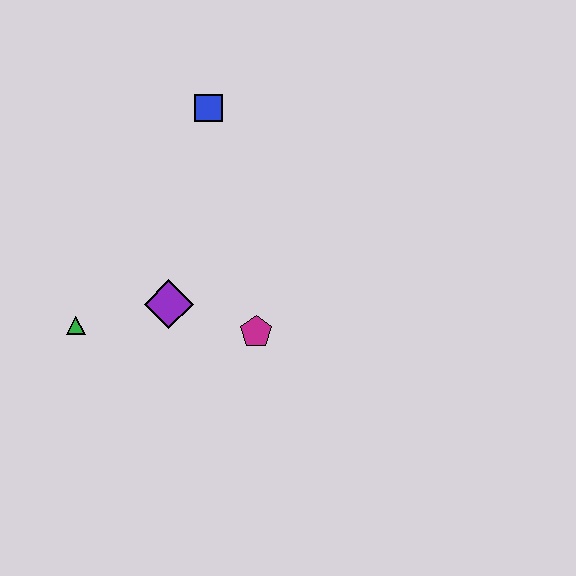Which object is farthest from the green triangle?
The blue square is farthest from the green triangle.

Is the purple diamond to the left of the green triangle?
No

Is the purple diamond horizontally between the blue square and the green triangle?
Yes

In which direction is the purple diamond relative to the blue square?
The purple diamond is below the blue square.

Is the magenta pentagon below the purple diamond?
Yes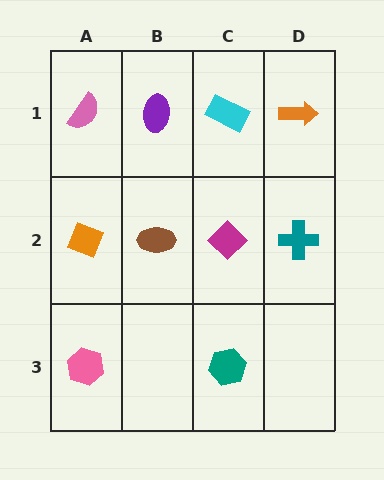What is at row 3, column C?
A teal hexagon.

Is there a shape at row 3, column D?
No, that cell is empty.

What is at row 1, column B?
A purple ellipse.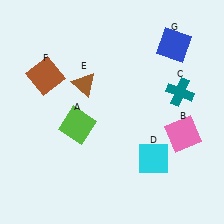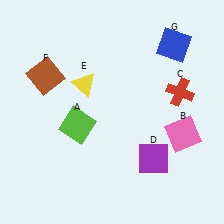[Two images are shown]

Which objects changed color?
C changed from teal to red. D changed from cyan to purple. E changed from brown to yellow.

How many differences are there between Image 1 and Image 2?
There are 3 differences between the two images.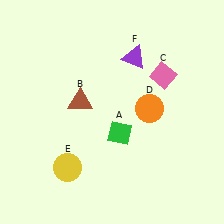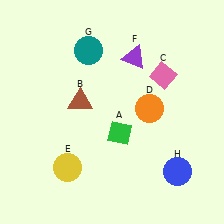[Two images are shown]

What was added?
A teal circle (G), a blue circle (H) were added in Image 2.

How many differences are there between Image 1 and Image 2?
There are 2 differences between the two images.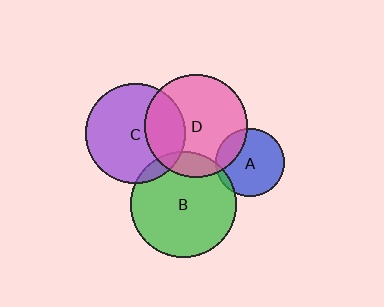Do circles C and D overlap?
Yes.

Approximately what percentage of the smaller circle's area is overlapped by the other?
Approximately 30%.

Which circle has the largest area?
Circle B (green).